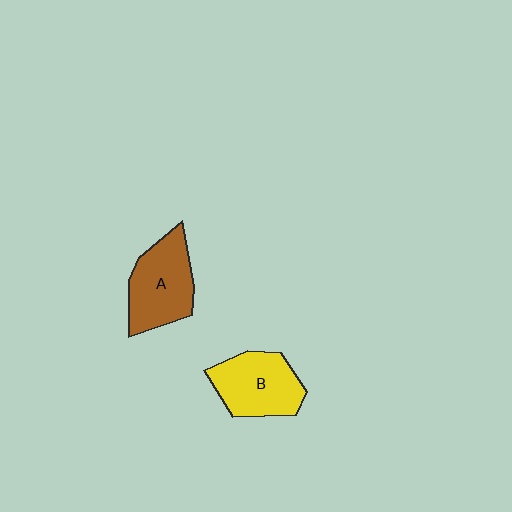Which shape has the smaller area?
Shape B (yellow).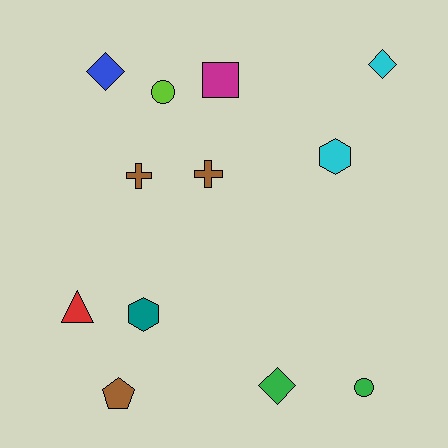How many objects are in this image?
There are 12 objects.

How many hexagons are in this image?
There are 2 hexagons.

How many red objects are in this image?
There is 1 red object.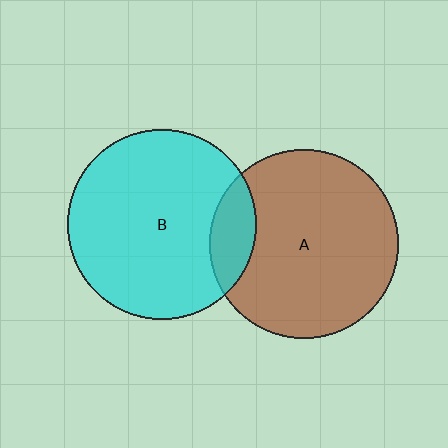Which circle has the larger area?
Circle B (cyan).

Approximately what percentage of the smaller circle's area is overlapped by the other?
Approximately 15%.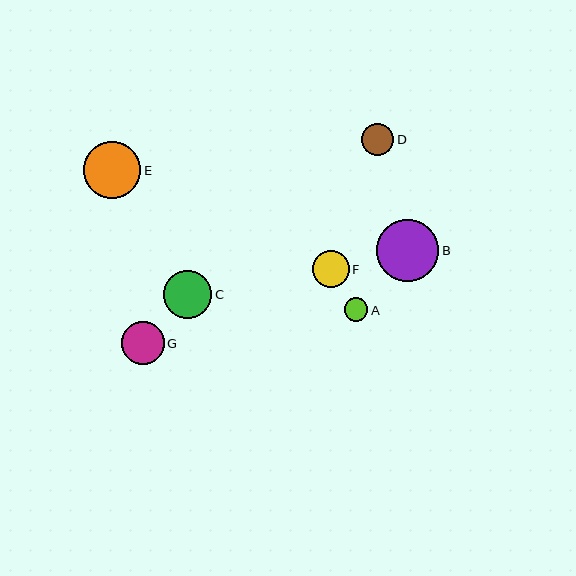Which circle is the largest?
Circle B is the largest with a size of approximately 62 pixels.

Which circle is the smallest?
Circle A is the smallest with a size of approximately 23 pixels.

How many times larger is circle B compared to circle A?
Circle B is approximately 2.7 times the size of circle A.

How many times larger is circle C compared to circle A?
Circle C is approximately 2.1 times the size of circle A.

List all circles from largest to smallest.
From largest to smallest: B, E, C, G, F, D, A.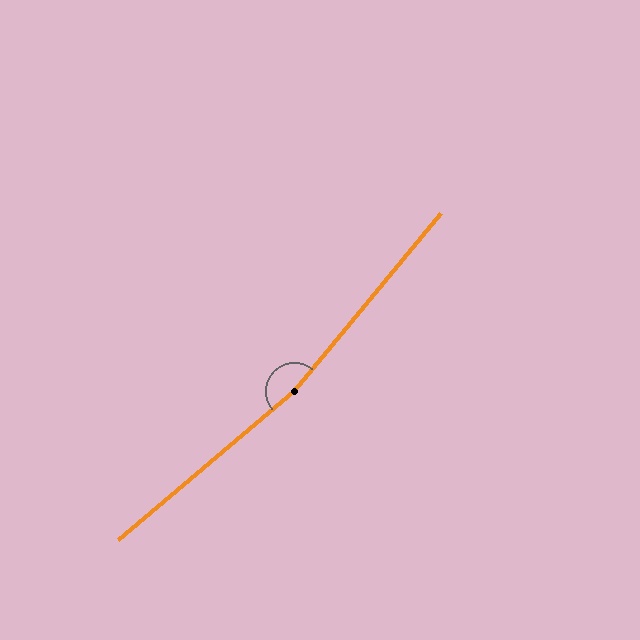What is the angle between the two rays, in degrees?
Approximately 170 degrees.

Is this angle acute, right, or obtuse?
It is obtuse.